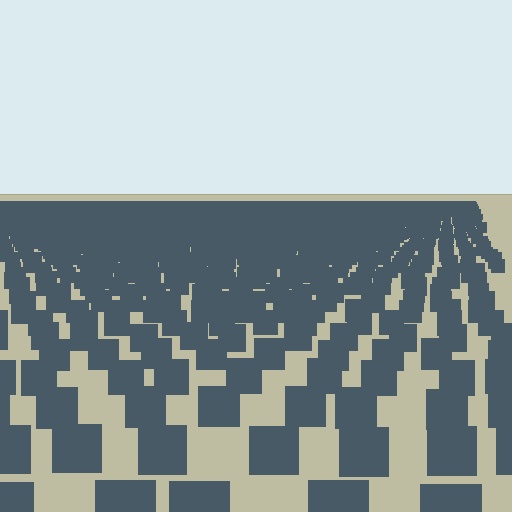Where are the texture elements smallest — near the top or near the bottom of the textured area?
Near the top.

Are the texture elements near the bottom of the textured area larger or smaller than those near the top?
Larger. Near the bottom, elements are closer to the viewer and appear at a bigger on-screen size.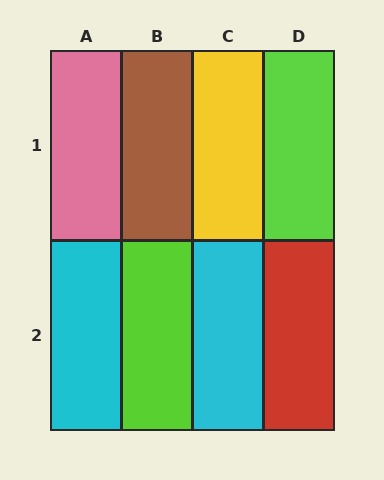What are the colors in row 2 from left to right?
Cyan, lime, cyan, red.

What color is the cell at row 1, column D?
Lime.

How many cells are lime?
2 cells are lime.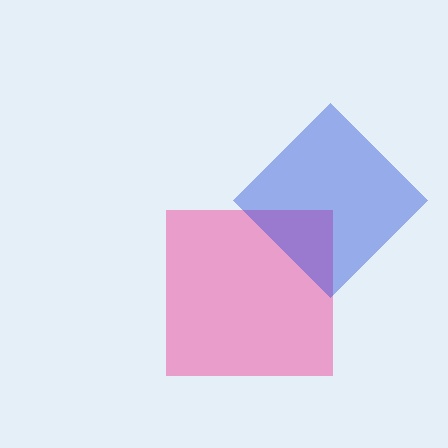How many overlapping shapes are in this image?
There are 2 overlapping shapes in the image.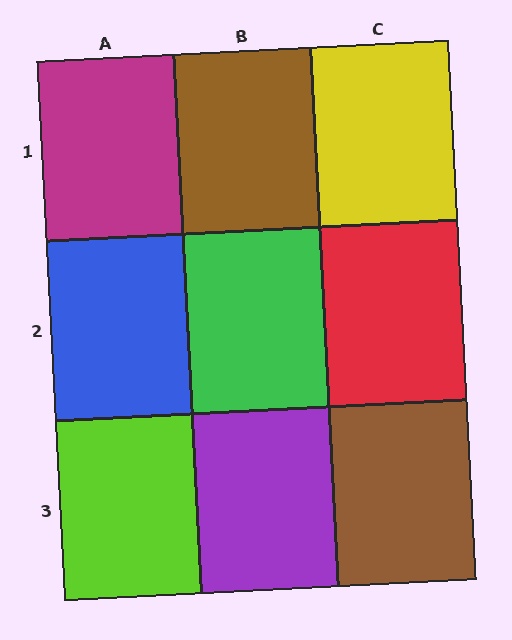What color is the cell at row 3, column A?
Lime.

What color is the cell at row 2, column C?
Red.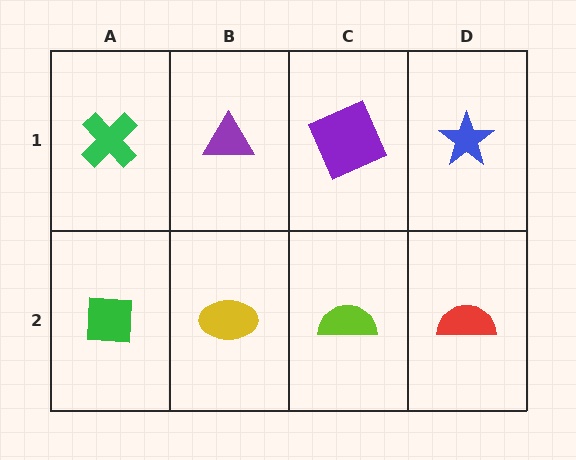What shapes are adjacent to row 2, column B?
A purple triangle (row 1, column B), a green square (row 2, column A), a lime semicircle (row 2, column C).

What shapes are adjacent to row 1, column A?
A green square (row 2, column A), a purple triangle (row 1, column B).